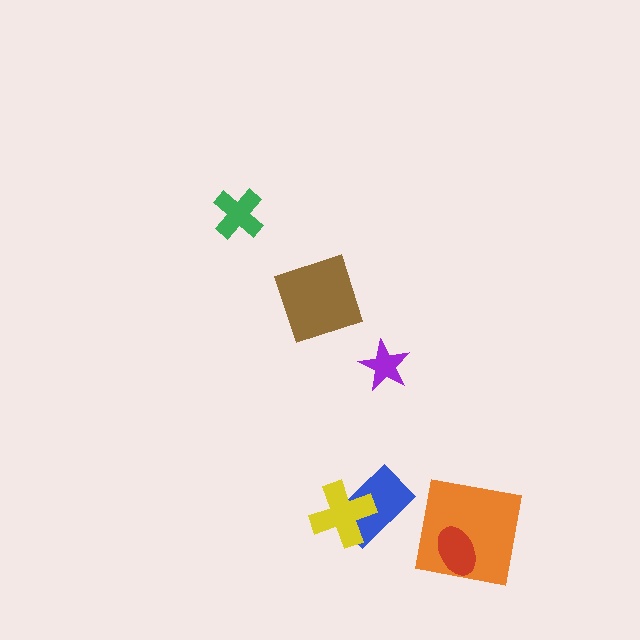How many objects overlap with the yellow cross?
1 object overlaps with the yellow cross.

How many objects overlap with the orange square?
1 object overlaps with the orange square.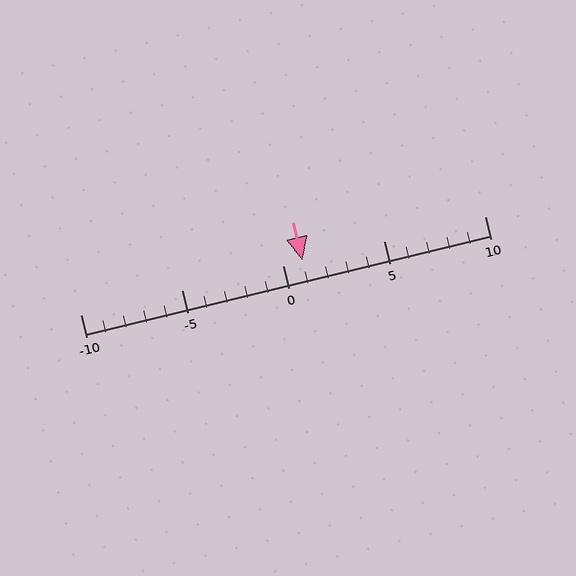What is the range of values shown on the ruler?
The ruler shows values from -10 to 10.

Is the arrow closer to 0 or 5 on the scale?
The arrow is closer to 0.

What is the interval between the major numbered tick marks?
The major tick marks are spaced 5 units apart.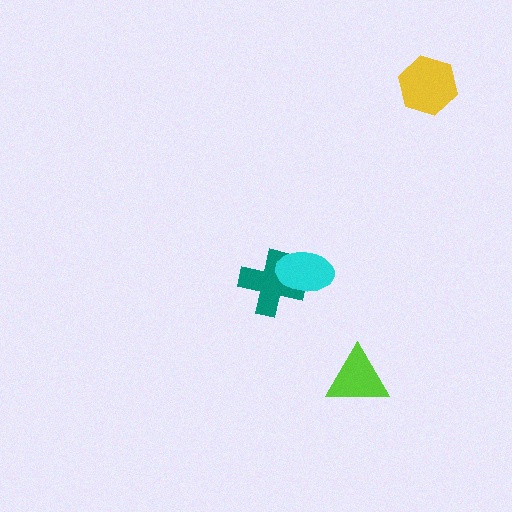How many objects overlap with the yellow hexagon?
0 objects overlap with the yellow hexagon.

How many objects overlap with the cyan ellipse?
1 object overlaps with the cyan ellipse.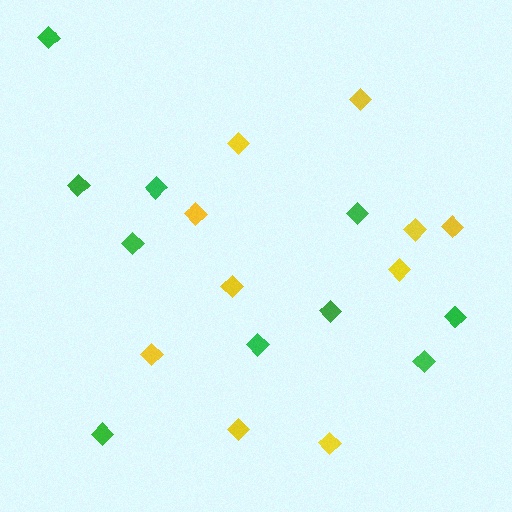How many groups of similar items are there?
There are 2 groups: one group of yellow diamonds (10) and one group of green diamonds (10).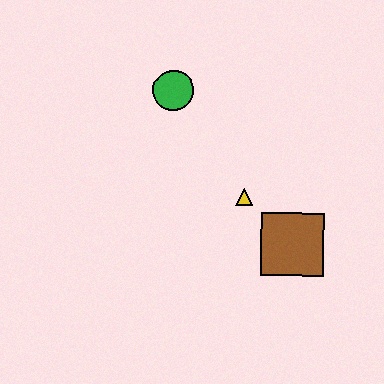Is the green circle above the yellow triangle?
Yes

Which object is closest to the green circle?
The yellow triangle is closest to the green circle.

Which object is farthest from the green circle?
The brown square is farthest from the green circle.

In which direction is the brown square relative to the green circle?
The brown square is below the green circle.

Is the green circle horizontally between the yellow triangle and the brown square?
No